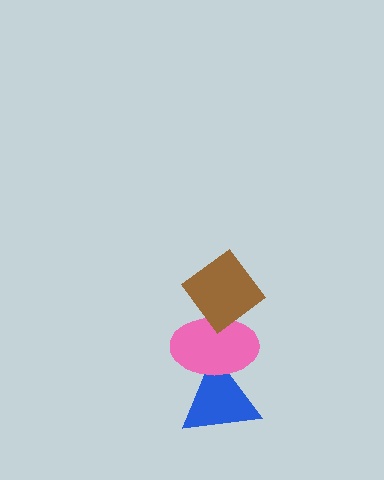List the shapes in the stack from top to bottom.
From top to bottom: the brown diamond, the pink ellipse, the blue triangle.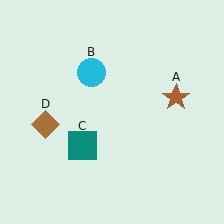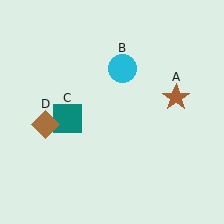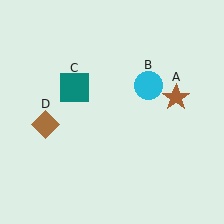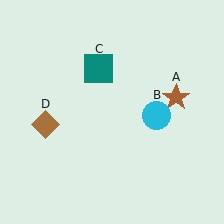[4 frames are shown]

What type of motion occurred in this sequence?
The cyan circle (object B), teal square (object C) rotated clockwise around the center of the scene.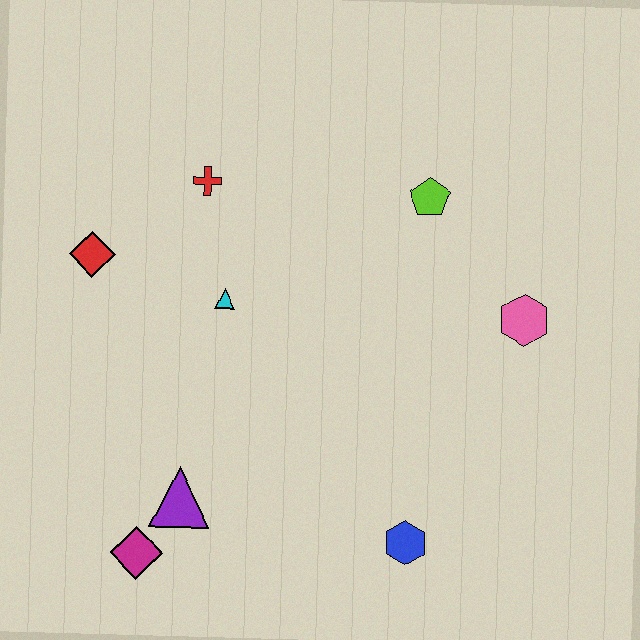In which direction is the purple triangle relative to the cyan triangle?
The purple triangle is below the cyan triangle.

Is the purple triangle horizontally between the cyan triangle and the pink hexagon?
No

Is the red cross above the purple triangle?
Yes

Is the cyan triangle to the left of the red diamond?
No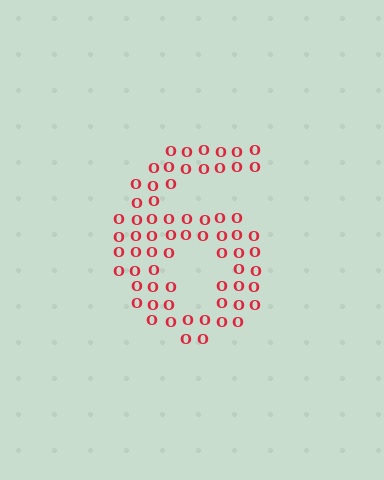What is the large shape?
The large shape is the digit 6.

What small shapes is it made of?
It is made of small letter O's.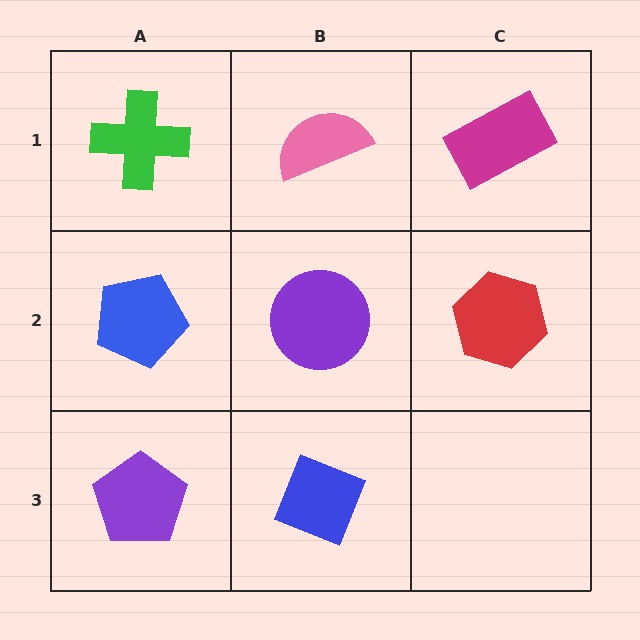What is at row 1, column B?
A pink semicircle.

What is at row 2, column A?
A blue pentagon.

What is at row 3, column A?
A purple pentagon.